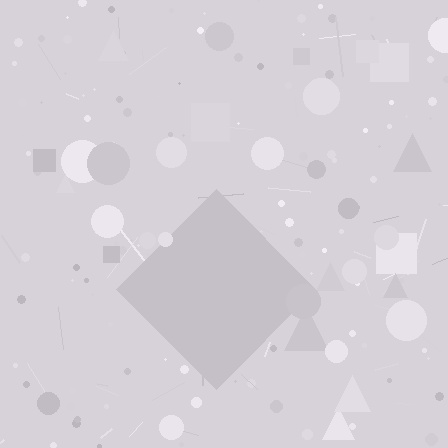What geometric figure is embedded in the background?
A diamond is embedded in the background.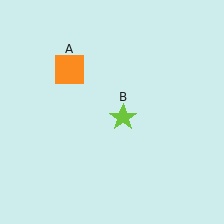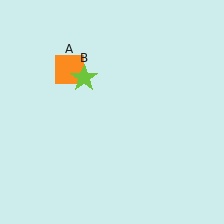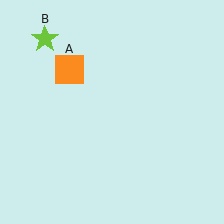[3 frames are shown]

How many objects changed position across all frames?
1 object changed position: lime star (object B).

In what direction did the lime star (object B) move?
The lime star (object B) moved up and to the left.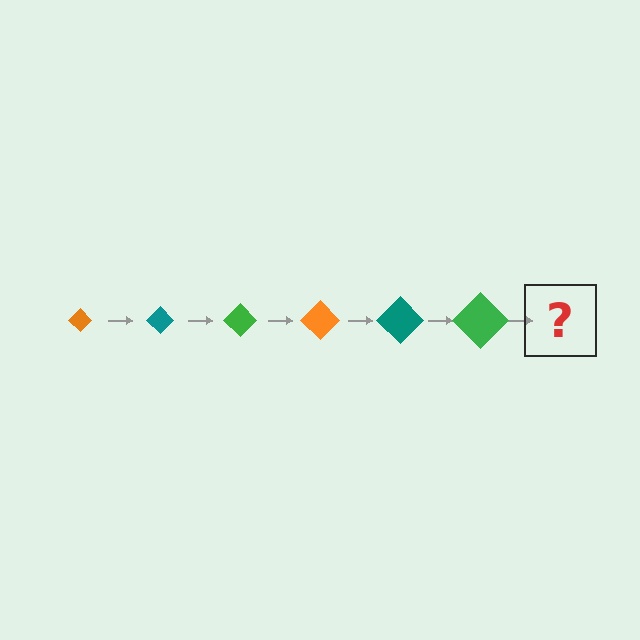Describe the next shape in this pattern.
It should be an orange diamond, larger than the previous one.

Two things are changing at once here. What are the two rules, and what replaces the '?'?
The two rules are that the diamond grows larger each step and the color cycles through orange, teal, and green. The '?' should be an orange diamond, larger than the previous one.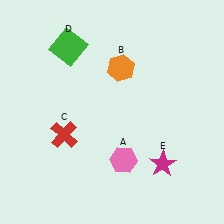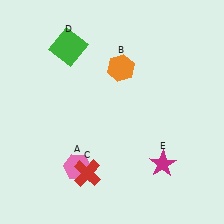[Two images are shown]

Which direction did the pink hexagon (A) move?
The pink hexagon (A) moved left.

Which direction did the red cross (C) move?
The red cross (C) moved down.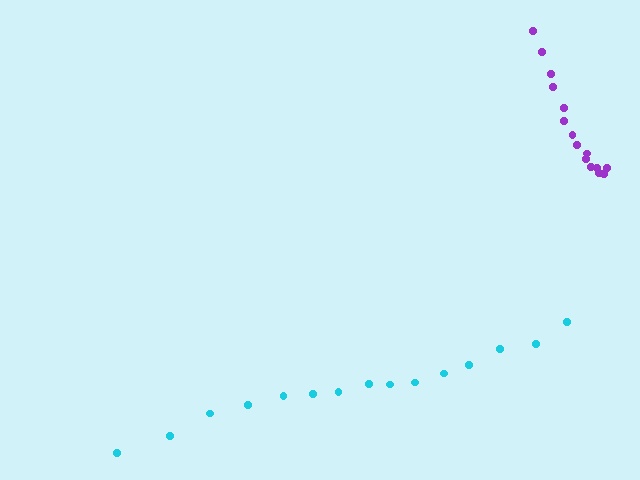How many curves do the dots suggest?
There are 2 distinct paths.